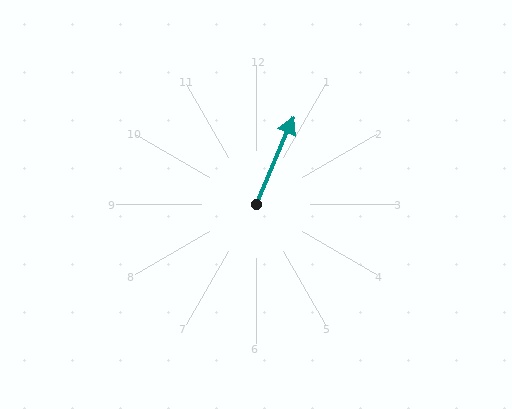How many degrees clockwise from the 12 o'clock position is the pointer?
Approximately 23 degrees.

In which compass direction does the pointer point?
Northeast.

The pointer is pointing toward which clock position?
Roughly 1 o'clock.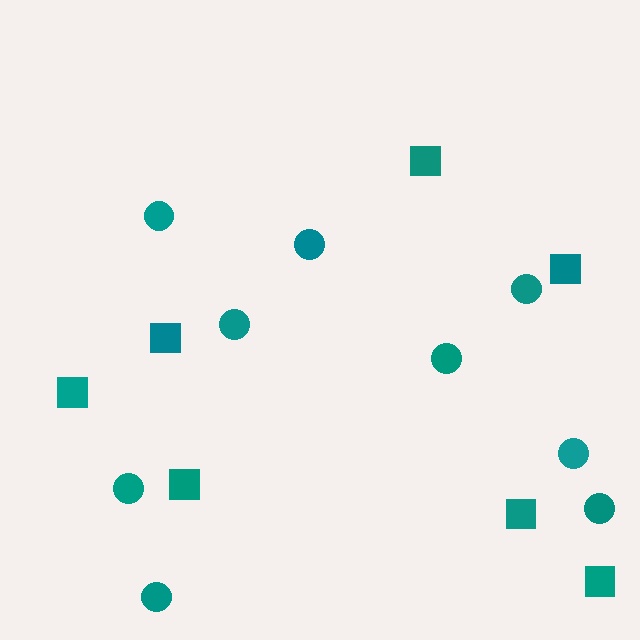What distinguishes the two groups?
There are 2 groups: one group of squares (7) and one group of circles (9).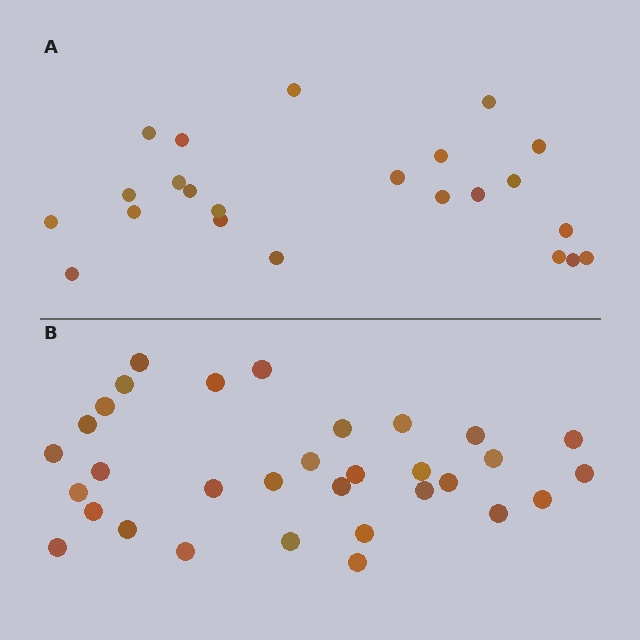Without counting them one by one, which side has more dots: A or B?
Region B (the bottom region) has more dots.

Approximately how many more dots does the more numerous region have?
Region B has roughly 8 or so more dots than region A.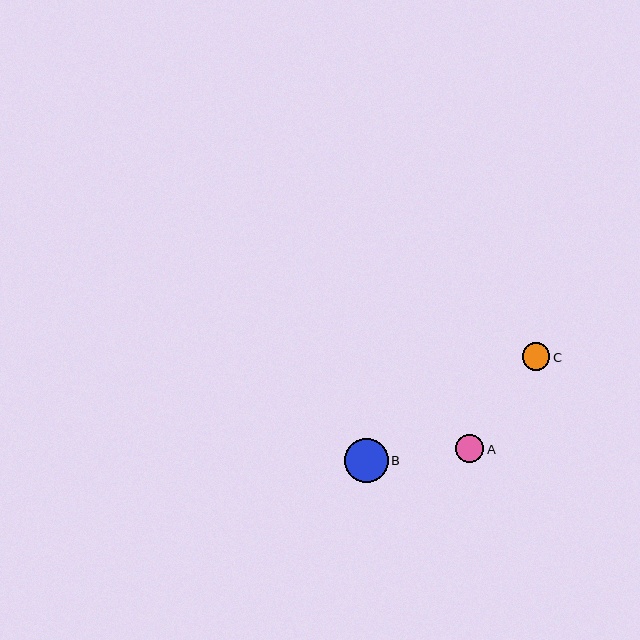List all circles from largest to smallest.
From largest to smallest: B, A, C.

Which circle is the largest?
Circle B is the largest with a size of approximately 44 pixels.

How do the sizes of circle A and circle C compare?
Circle A and circle C are approximately the same size.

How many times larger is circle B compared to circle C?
Circle B is approximately 1.6 times the size of circle C.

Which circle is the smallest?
Circle C is the smallest with a size of approximately 27 pixels.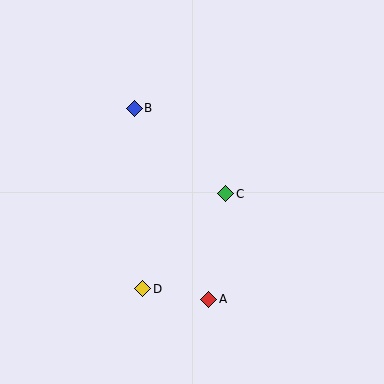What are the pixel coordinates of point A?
Point A is at (209, 299).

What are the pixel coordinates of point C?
Point C is at (226, 194).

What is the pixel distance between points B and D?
The distance between B and D is 181 pixels.